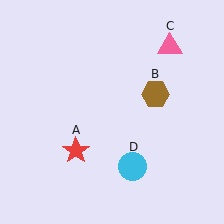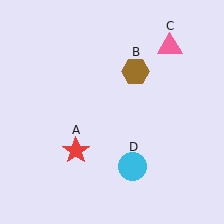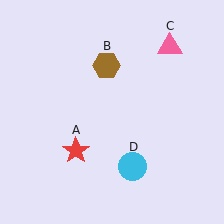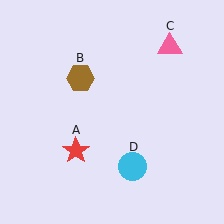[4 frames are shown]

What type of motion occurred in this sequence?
The brown hexagon (object B) rotated counterclockwise around the center of the scene.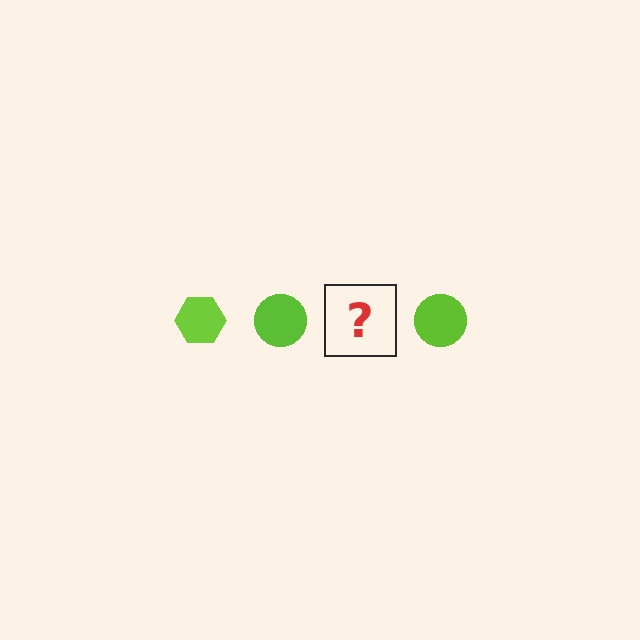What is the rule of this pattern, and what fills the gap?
The rule is that the pattern cycles through hexagon, circle shapes in lime. The gap should be filled with a lime hexagon.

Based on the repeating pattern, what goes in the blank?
The blank should be a lime hexagon.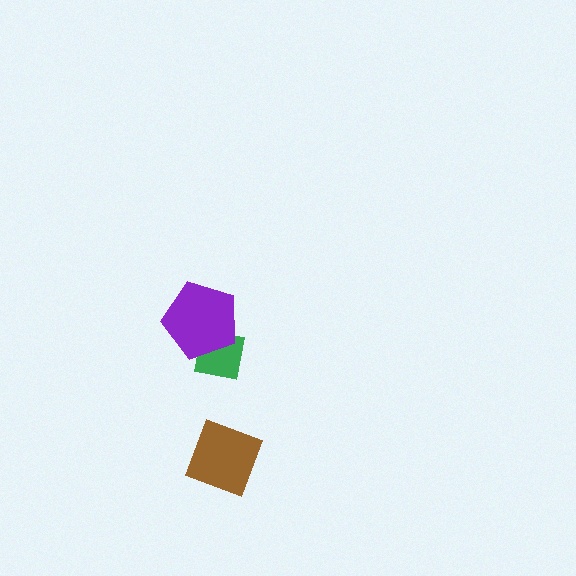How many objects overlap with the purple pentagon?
1 object overlaps with the purple pentagon.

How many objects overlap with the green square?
1 object overlaps with the green square.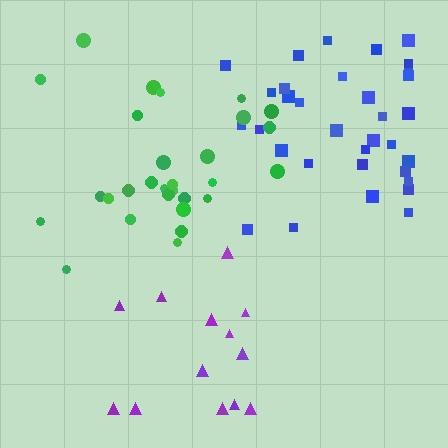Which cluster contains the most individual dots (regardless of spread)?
Blue (33).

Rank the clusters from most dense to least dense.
blue, green, purple.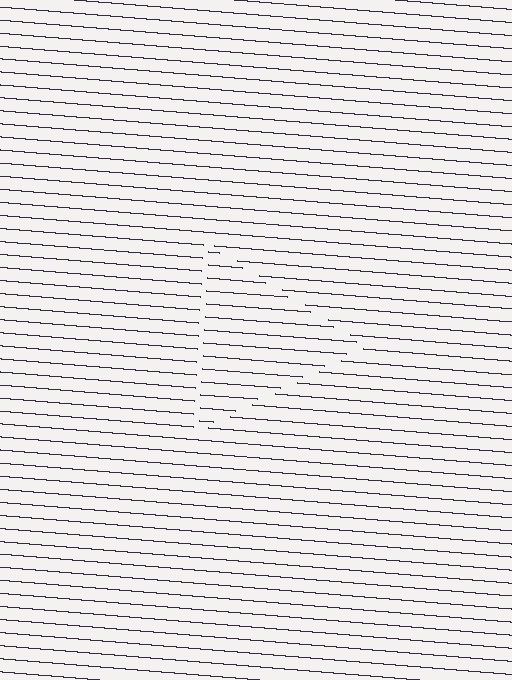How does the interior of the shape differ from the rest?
The interior of the shape contains the same grating, shifted by half a period — the contour is defined by the phase discontinuity where line-ends from the inner and outer gratings abut.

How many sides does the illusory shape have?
3 sides — the line-ends trace a triangle.